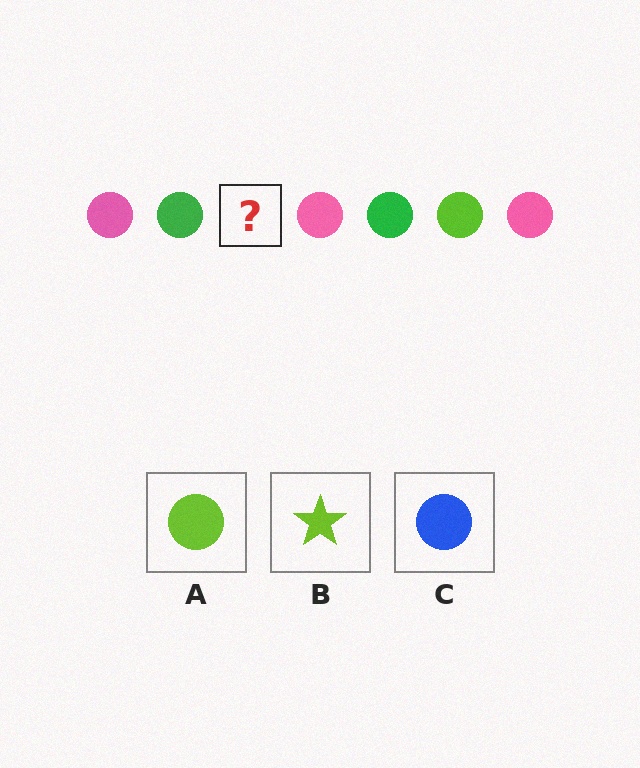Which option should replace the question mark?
Option A.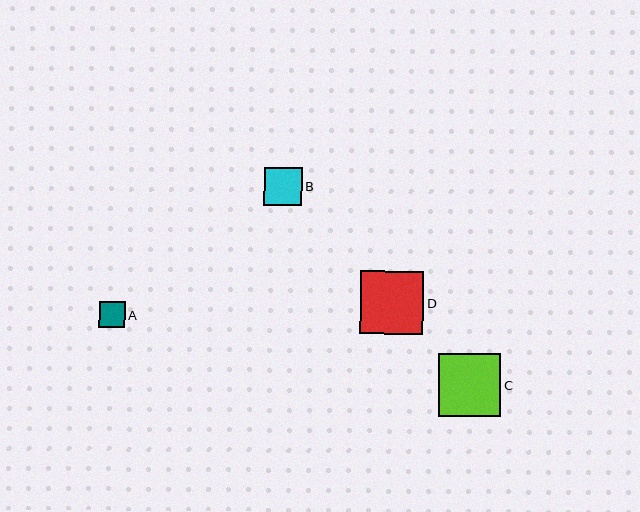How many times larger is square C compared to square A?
Square C is approximately 2.4 times the size of square A.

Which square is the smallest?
Square A is the smallest with a size of approximately 26 pixels.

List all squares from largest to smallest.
From largest to smallest: D, C, B, A.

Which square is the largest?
Square D is the largest with a size of approximately 63 pixels.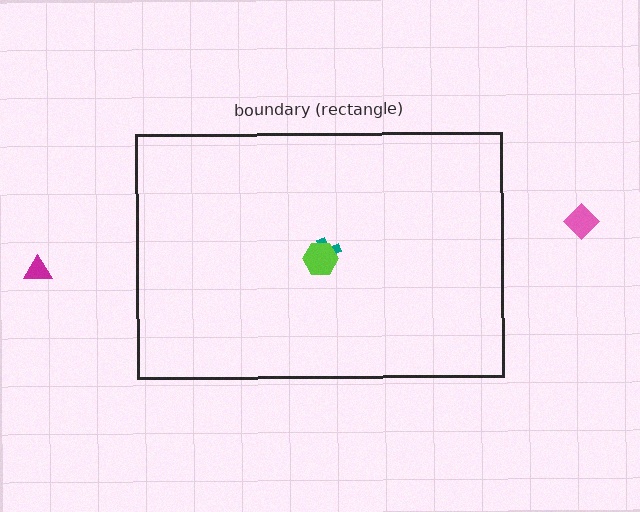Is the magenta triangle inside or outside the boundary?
Outside.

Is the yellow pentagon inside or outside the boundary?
Inside.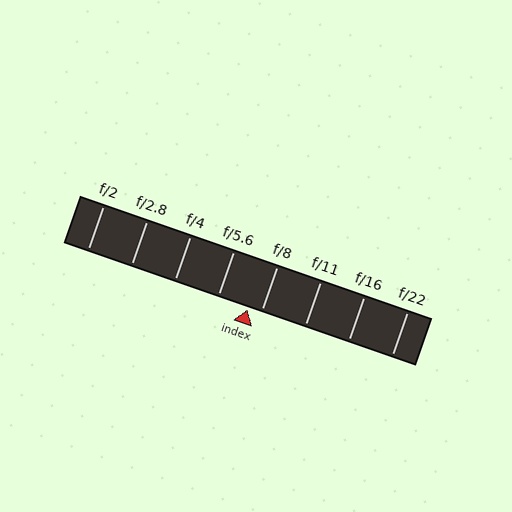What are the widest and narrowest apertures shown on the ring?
The widest aperture shown is f/2 and the narrowest is f/22.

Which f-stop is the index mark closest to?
The index mark is closest to f/8.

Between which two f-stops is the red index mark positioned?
The index mark is between f/5.6 and f/8.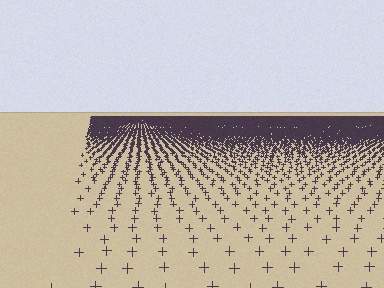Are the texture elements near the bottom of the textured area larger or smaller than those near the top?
Larger. Near the bottom, elements are closer to the viewer and appear at a bigger on-screen size.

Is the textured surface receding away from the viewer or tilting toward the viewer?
The surface is receding away from the viewer. Texture elements get smaller and denser toward the top.